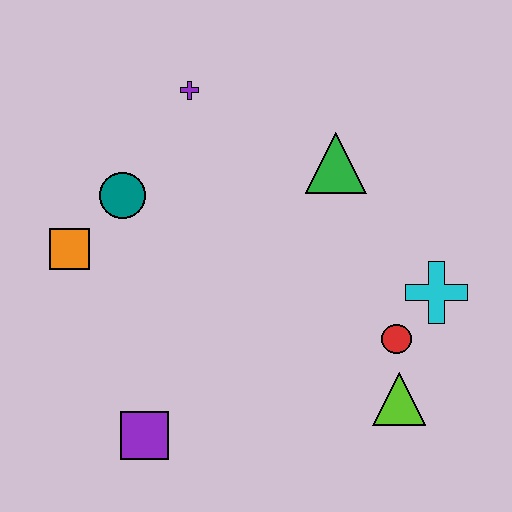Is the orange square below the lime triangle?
No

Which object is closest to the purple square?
The orange square is closest to the purple square.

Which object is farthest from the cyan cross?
The orange square is farthest from the cyan cross.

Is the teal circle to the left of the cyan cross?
Yes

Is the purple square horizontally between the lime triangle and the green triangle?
No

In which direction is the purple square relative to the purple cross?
The purple square is below the purple cross.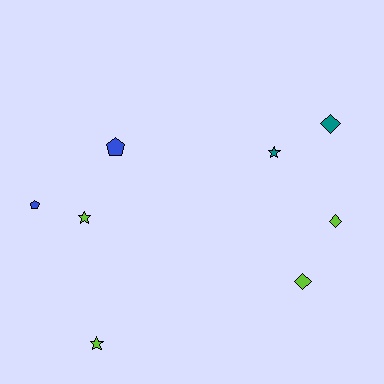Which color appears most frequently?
Lime, with 4 objects.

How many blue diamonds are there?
There are no blue diamonds.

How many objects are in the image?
There are 8 objects.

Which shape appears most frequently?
Diamond, with 3 objects.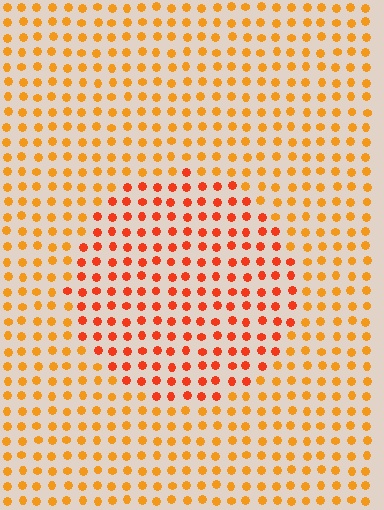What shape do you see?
I see a circle.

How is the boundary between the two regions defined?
The boundary is defined purely by a slight shift in hue (about 27 degrees). Spacing, size, and orientation are identical on both sides.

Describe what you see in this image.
The image is filled with small orange elements in a uniform arrangement. A circle-shaped region is visible where the elements are tinted to a slightly different hue, forming a subtle color boundary.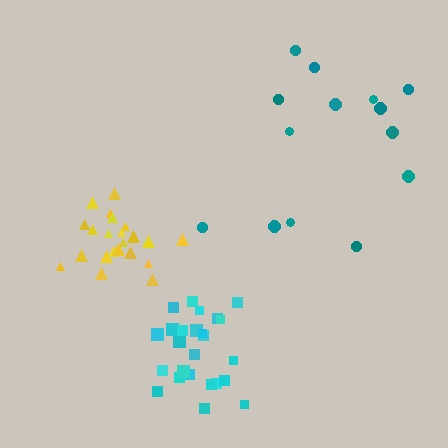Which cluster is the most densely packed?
Cyan.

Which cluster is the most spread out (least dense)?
Teal.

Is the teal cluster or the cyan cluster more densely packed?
Cyan.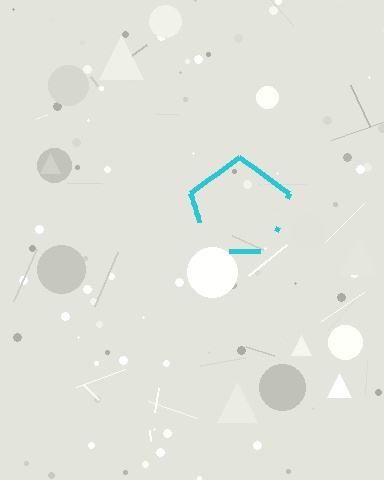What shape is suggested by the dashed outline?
The dashed outline suggests a pentagon.